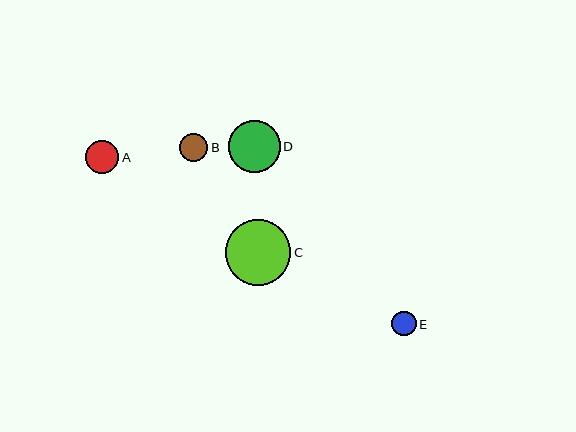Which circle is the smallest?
Circle E is the smallest with a size of approximately 24 pixels.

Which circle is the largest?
Circle C is the largest with a size of approximately 66 pixels.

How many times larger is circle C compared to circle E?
Circle C is approximately 2.7 times the size of circle E.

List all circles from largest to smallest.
From largest to smallest: C, D, A, B, E.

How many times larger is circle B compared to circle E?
Circle B is approximately 1.2 times the size of circle E.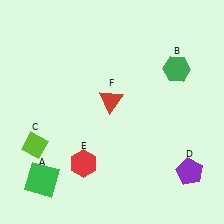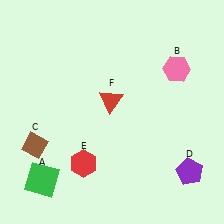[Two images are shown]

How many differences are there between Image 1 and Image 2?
There are 2 differences between the two images.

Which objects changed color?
B changed from green to pink. C changed from lime to brown.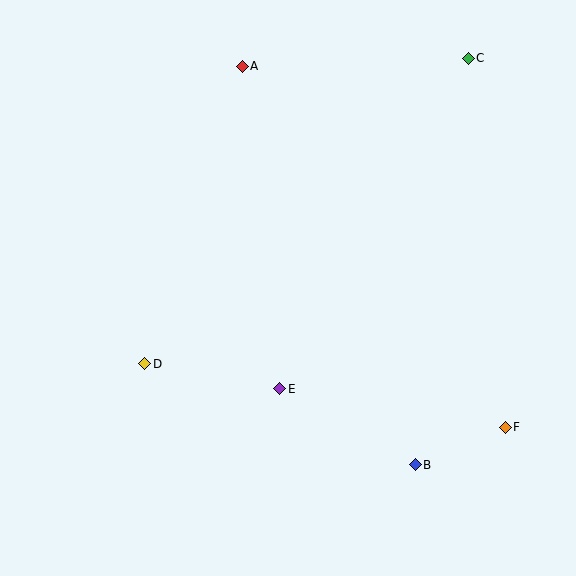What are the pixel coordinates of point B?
Point B is at (415, 465).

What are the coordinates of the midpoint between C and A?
The midpoint between C and A is at (355, 62).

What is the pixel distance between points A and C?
The distance between A and C is 226 pixels.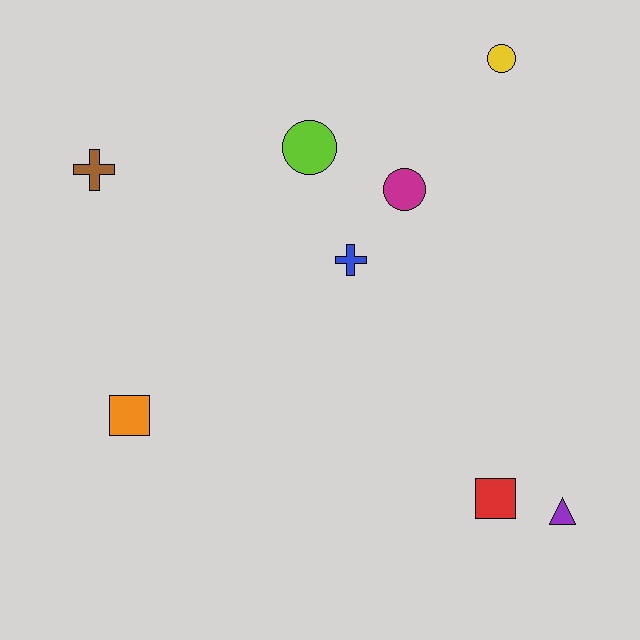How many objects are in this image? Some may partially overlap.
There are 8 objects.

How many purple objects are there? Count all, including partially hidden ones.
There is 1 purple object.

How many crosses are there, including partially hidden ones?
There are 2 crosses.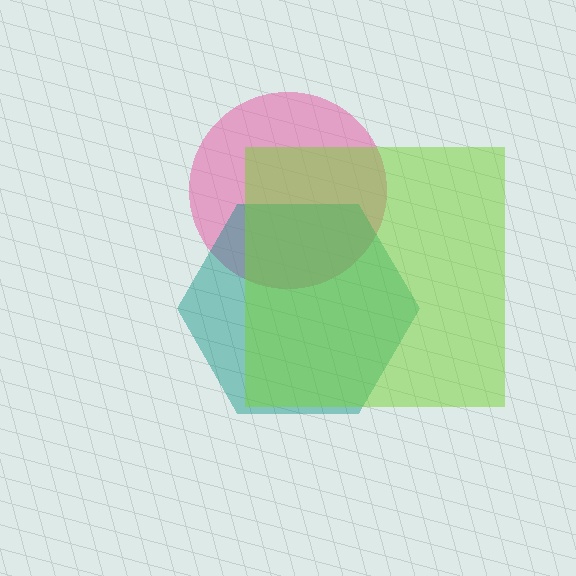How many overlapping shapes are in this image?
There are 3 overlapping shapes in the image.